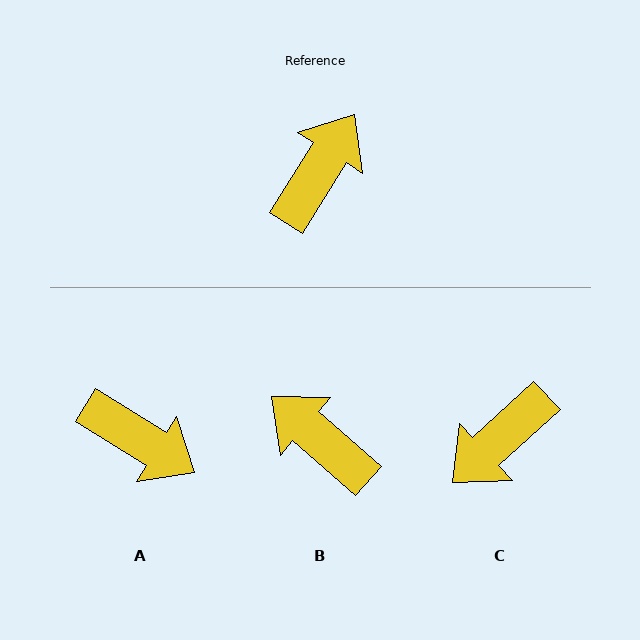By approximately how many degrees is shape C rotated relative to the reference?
Approximately 165 degrees counter-clockwise.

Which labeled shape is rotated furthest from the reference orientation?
C, about 165 degrees away.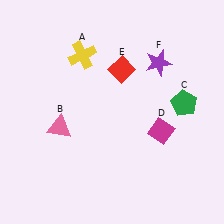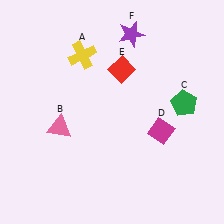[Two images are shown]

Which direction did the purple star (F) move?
The purple star (F) moved up.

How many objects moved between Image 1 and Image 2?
1 object moved between the two images.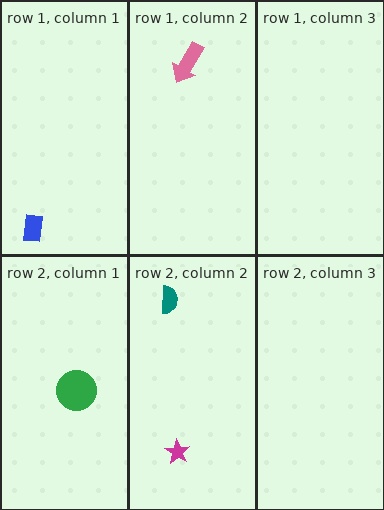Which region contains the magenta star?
The row 2, column 2 region.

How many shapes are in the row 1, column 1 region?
1.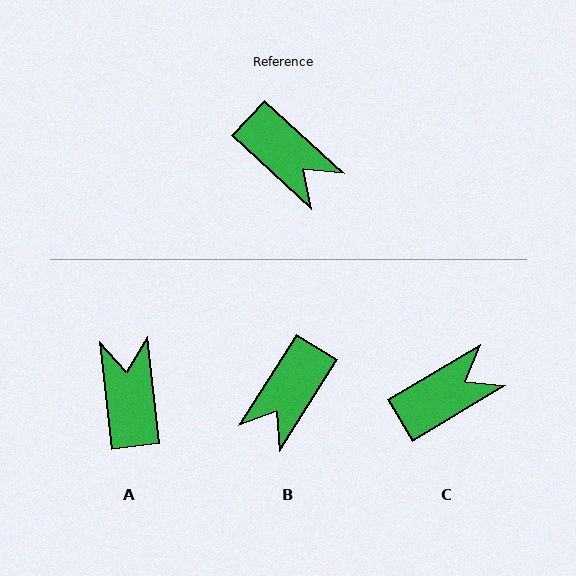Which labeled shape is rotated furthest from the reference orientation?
A, about 139 degrees away.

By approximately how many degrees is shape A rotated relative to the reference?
Approximately 139 degrees counter-clockwise.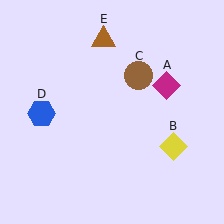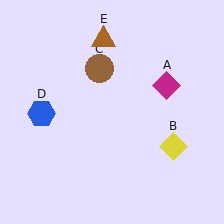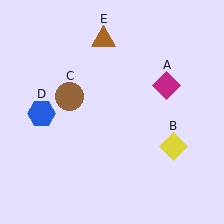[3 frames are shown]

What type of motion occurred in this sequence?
The brown circle (object C) rotated counterclockwise around the center of the scene.